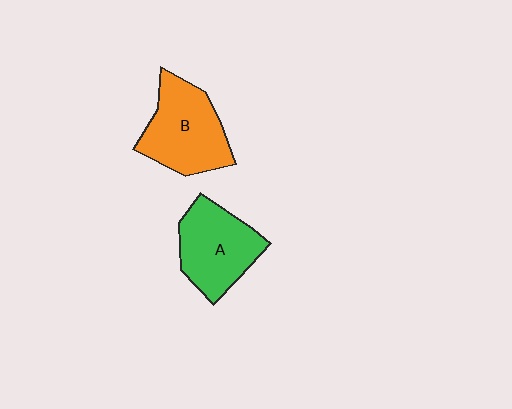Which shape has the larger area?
Shape B (orange).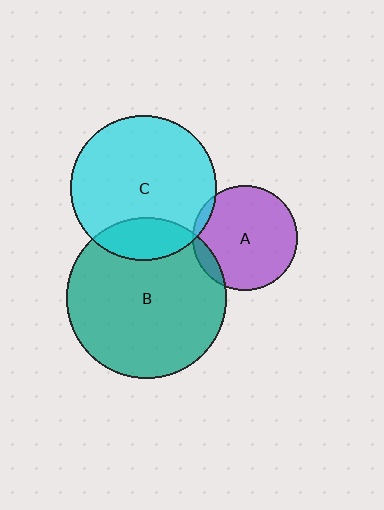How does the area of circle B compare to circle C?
Approximately 1.2 times.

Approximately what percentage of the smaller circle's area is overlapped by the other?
Approximately 5%.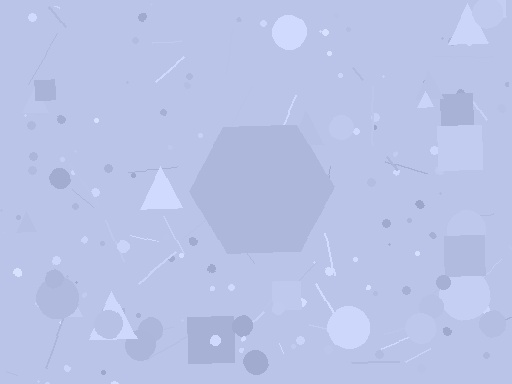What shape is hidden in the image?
A hexagon is hidden in the image.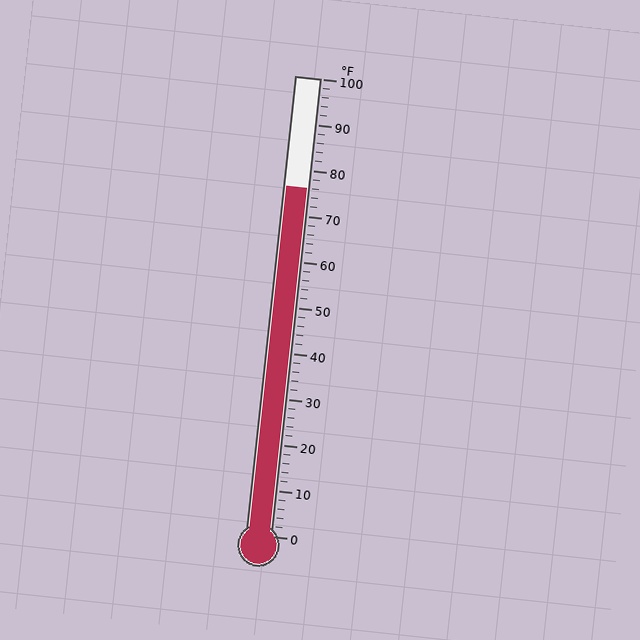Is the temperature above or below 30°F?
The temperature is above 30°F.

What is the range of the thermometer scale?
The thermometer scale ranges from 0°F to 100°F.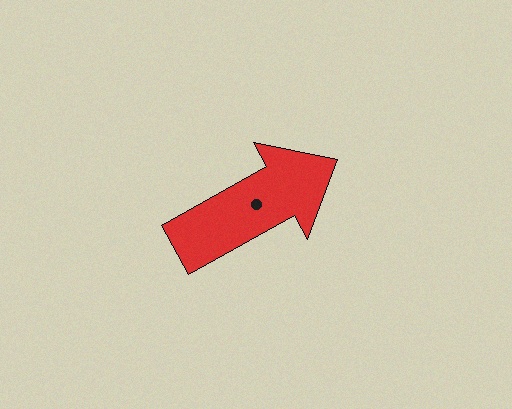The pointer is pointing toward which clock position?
Roughly 2 o'clock.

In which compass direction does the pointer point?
Northeast.